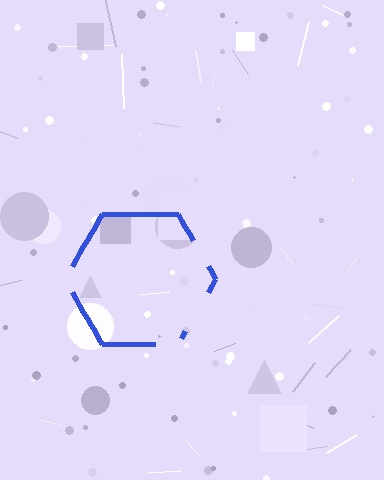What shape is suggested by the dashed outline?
The dashed outline suggests a hexagon.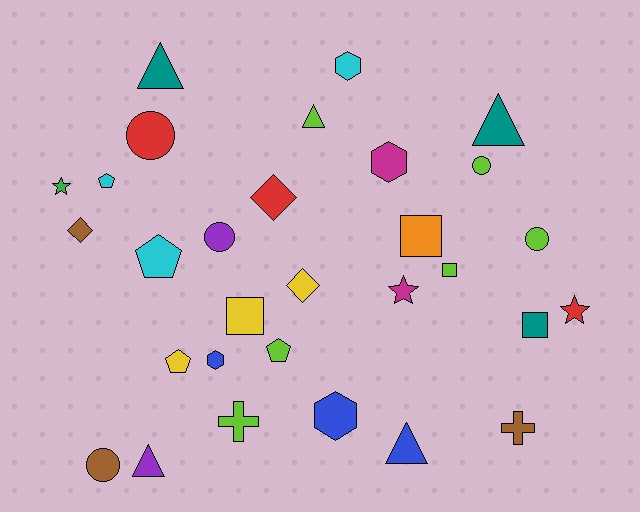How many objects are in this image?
There are 30 objects.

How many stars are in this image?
There are 3 stars.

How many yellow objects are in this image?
There are 3 yellow objects.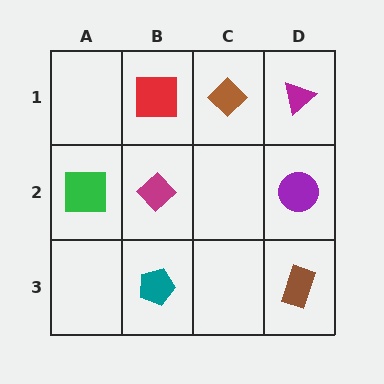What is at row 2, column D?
A purple circle.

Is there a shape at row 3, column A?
No, that cell is empty.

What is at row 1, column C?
A brown diamond.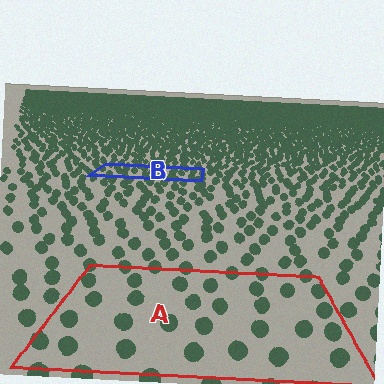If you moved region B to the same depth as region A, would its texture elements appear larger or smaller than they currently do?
They would appear larger. At a closer depth, the same texture elements are projected at a bigger on-screen size.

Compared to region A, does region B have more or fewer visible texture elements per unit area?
Region B has more texture elements per unit area — they are packed more densely because it is farther away.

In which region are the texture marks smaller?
The texture marks are smaller in region B, because it is farther away.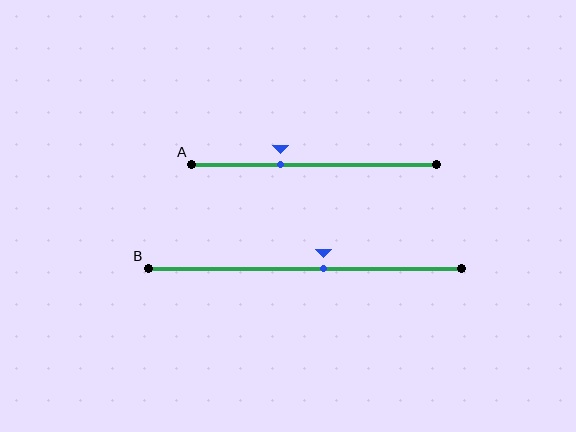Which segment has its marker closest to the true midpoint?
Segment B has its marker closest to the true midpoint.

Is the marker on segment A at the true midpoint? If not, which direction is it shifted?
No, the marker on segment A is shifted to the left by about 14% of the segment length.